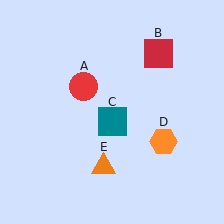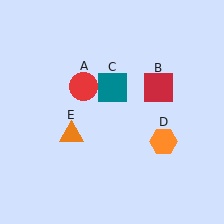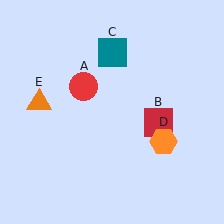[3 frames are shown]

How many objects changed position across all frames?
3 objects changed position: red square (object B), teal square (object C), orange triangle (object E).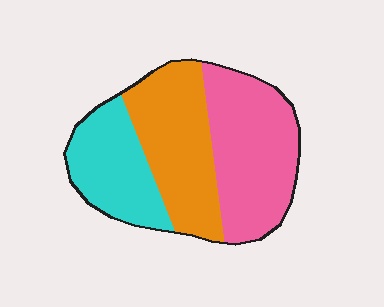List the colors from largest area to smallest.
From largest to smallest: pink, orange, cyan.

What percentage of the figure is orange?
Orange covers about 35% of the figure.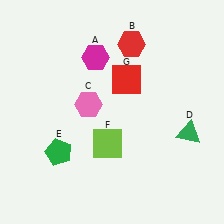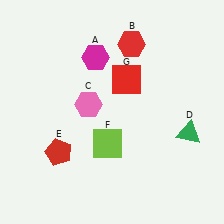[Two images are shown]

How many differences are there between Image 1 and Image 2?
There is 1 difference between the two images.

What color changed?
The pentagon (E) changed from green in Image 1 to red in Image 2.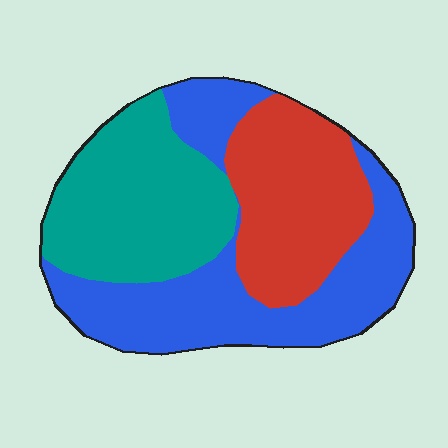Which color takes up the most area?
Blue, at roughly 40%.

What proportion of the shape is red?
Red covers 28% of the shape.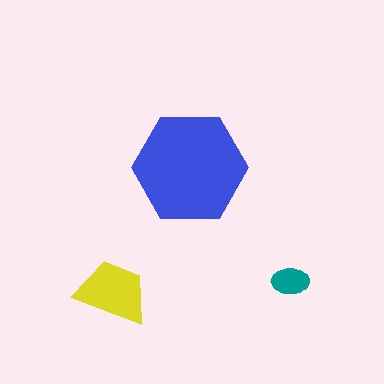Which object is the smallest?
The teal ellipse.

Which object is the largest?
The blue hexagon.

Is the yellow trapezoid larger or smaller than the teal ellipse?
Larger.